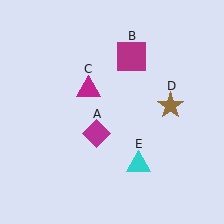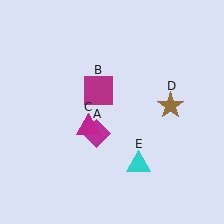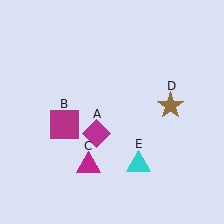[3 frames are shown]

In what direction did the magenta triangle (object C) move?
The magenta triangle (object C) moved down.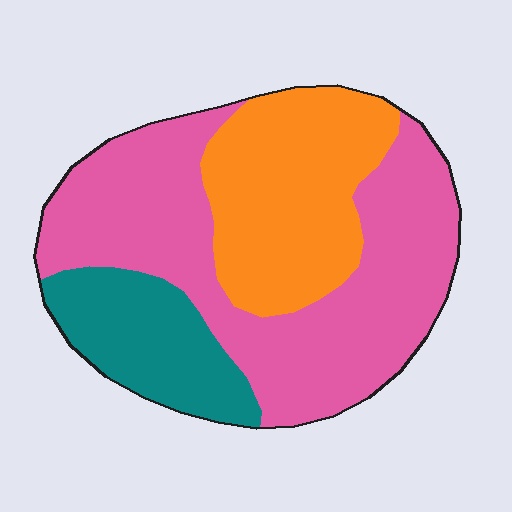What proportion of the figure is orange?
Orange covers 29% of the figure.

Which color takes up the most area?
Pink, at roughly 55%.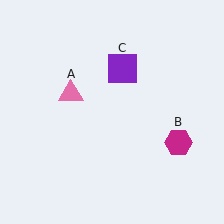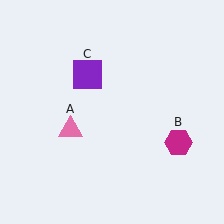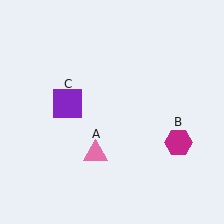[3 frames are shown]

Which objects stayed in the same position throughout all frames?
Magenta hexagon (object B) remained stationary.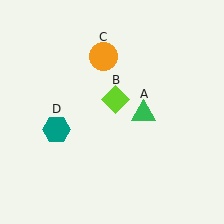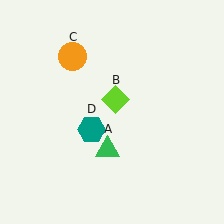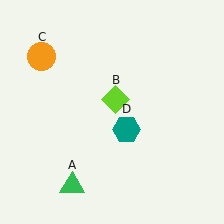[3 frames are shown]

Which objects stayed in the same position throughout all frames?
Lime diamond (object B) remained stationary.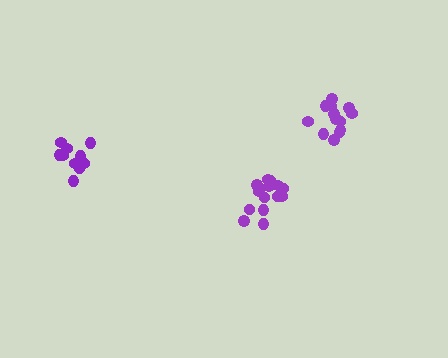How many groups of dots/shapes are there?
There are 3 groups.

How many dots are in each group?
Group 1: 14 dots, Group 2: 12 dots, Group 3: 13 dots (39 total).